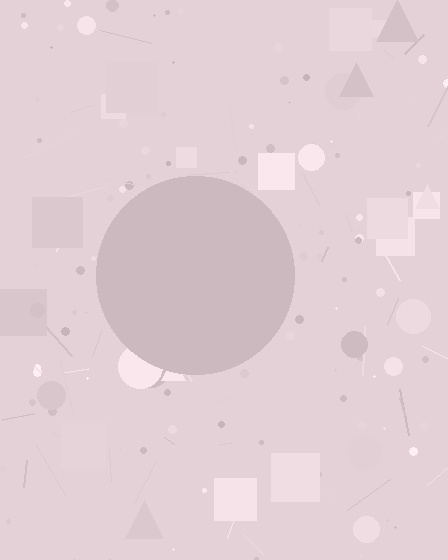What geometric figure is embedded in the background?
A circle is embedded in the background.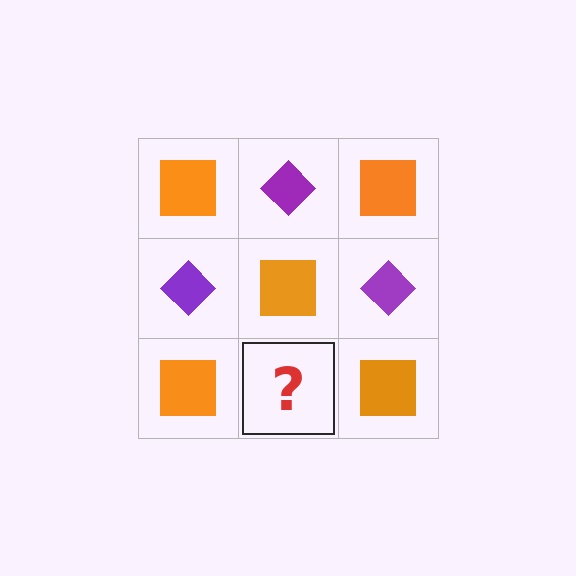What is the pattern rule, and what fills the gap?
The rule is that it alternates orange square and purple diamond in a checkerboard pattern. The gap should be filled with a purple diamond.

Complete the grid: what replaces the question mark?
The question mark should be replaced with a purple diamond.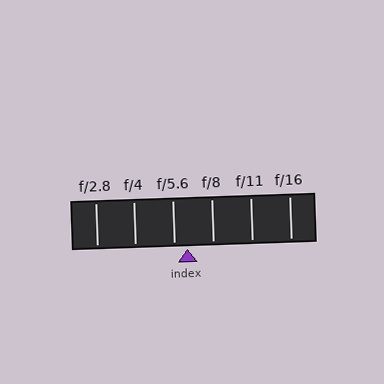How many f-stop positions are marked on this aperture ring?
There are 6 f-stop positions marked.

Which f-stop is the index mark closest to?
The index mark is closest to f/5.6.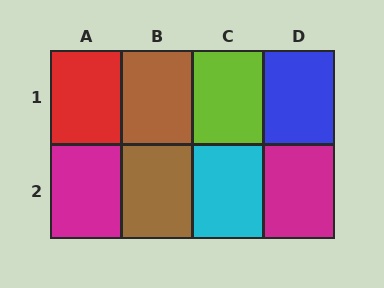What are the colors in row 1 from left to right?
Red, brown, lime, blue.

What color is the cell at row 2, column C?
Cyan.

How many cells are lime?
1 cell is lime.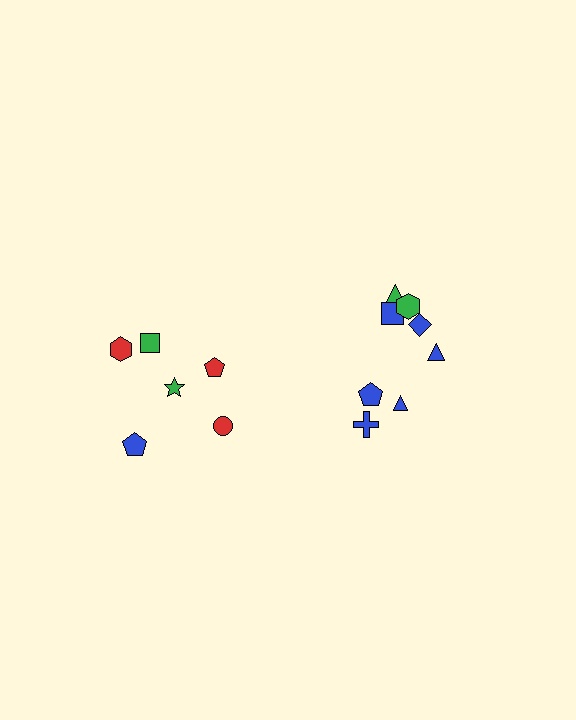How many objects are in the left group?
There are 6 objects.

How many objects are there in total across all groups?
There are 14 objects.